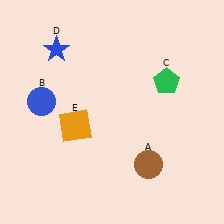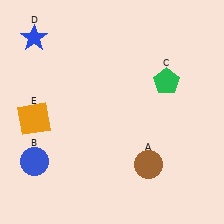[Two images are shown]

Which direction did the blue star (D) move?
The blue star (D) moved left.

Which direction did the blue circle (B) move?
The blue circle (B) moved down.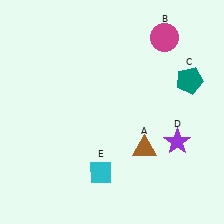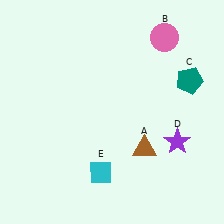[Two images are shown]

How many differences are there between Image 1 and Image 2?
There is 1 difference between the two images.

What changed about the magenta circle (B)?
In Image 1, B is magenta. In Image 2, it changed to pink.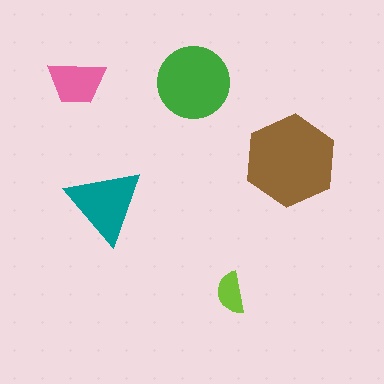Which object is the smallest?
The lime semicircle.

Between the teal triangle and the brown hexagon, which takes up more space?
The brown hexagon.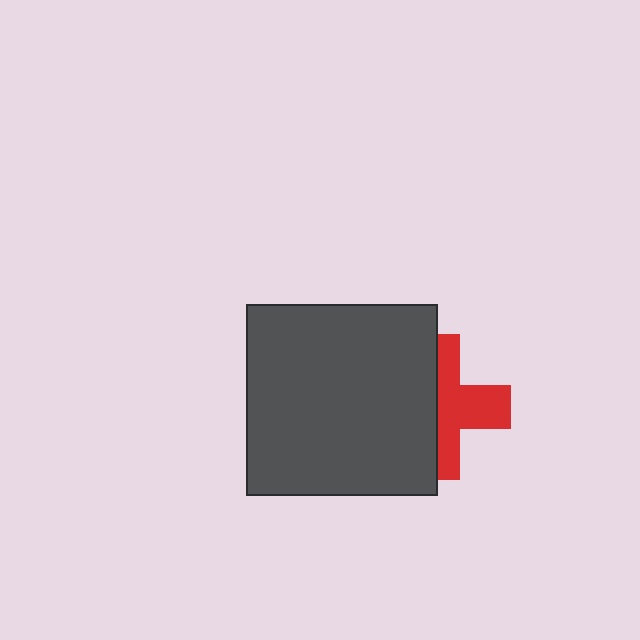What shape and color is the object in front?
The object in front is a dark gray square.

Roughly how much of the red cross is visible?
About half of it is visible (roughly 50%).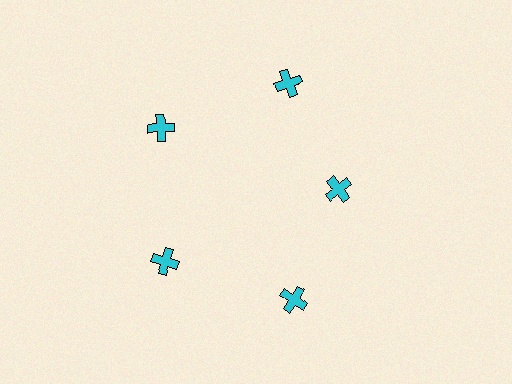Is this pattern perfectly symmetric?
No. The 5 cyan crosses are arranged in a ring, but one element near the 3 o'clock position is pulled inward toward the center, breaking the 5-fold rotational symmetry.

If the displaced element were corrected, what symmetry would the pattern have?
It would have 5-fold rotational symmetry — the pattern would map onto itself every 72 degrees.